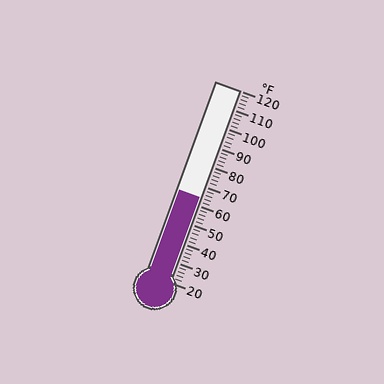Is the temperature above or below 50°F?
The temperature is above 50°F.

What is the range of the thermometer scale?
The thermometer scale ranges from 20°F to 120°F.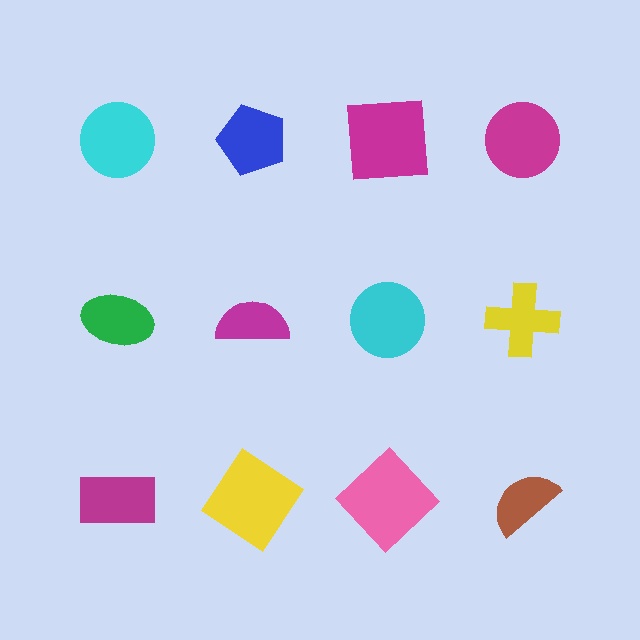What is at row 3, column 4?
A brown semicircle.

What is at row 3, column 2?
A yellow diamond.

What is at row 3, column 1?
A magenta rectangle.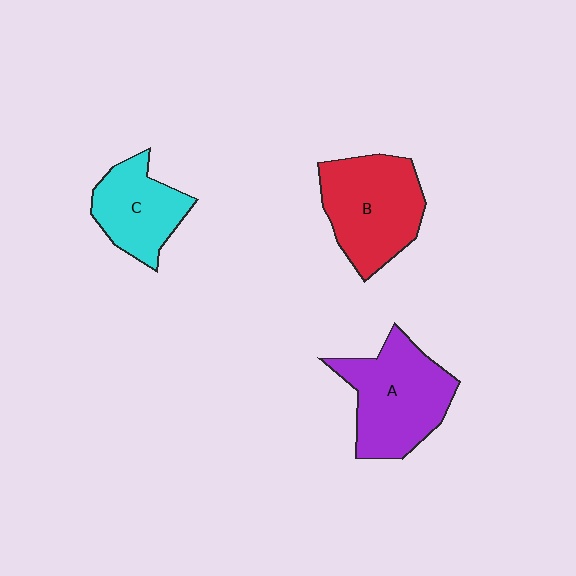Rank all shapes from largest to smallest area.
From largest to smallest: A (purple), B (red), C (cyan).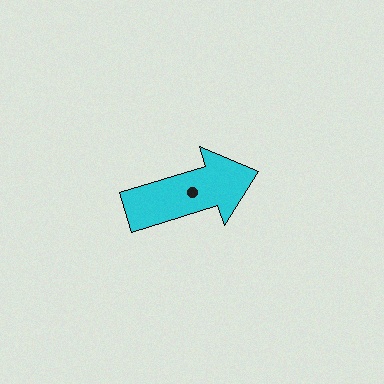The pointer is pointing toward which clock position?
Roughly 2 o'clock.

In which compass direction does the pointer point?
East.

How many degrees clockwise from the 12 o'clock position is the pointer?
Approximately 73 degrees.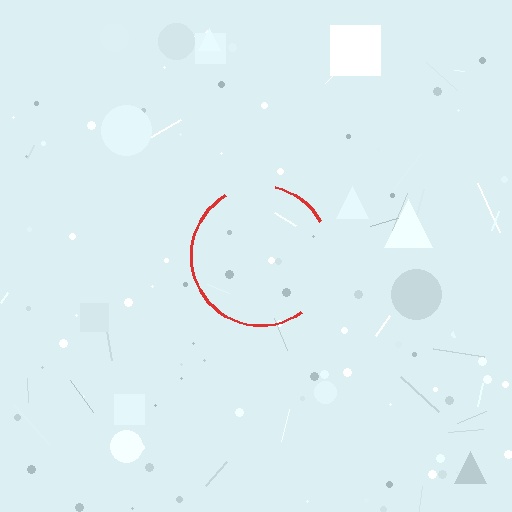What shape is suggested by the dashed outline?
The dashed outline suggests a circle.